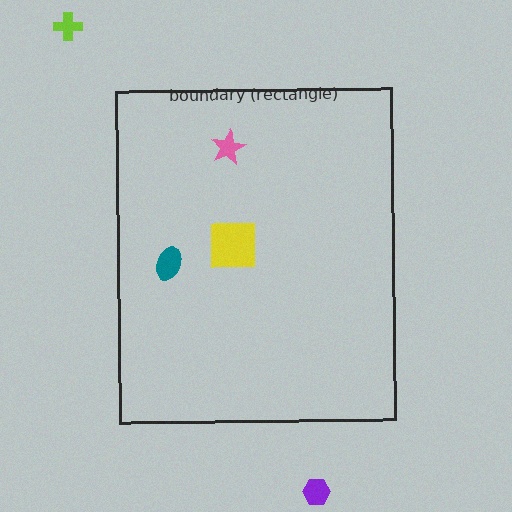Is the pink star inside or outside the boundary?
Inside.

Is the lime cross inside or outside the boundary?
Outside.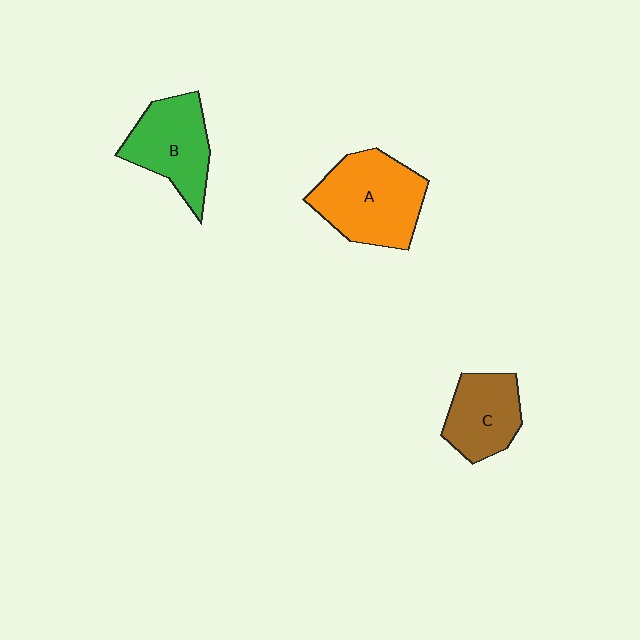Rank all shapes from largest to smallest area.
From largest to smallest: A (orange), B (green), C (brown).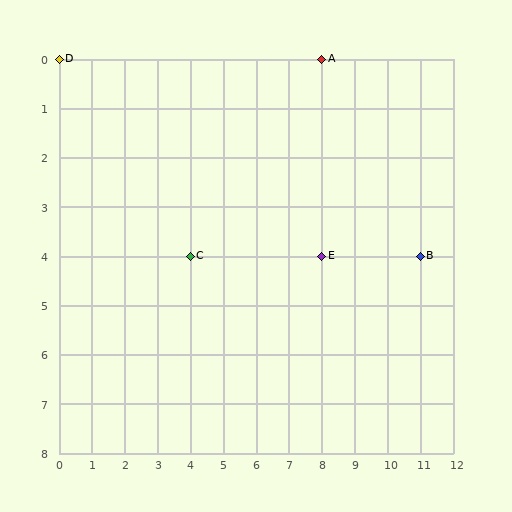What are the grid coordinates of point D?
Point D is at grid coordinates (0, 0).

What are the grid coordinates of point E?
Point E is at grid coordinates (8, 4).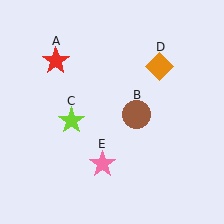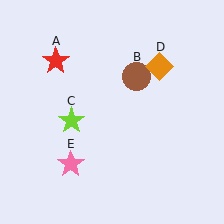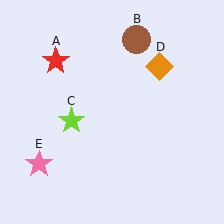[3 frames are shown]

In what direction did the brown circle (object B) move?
The brown circle (object B) moved up.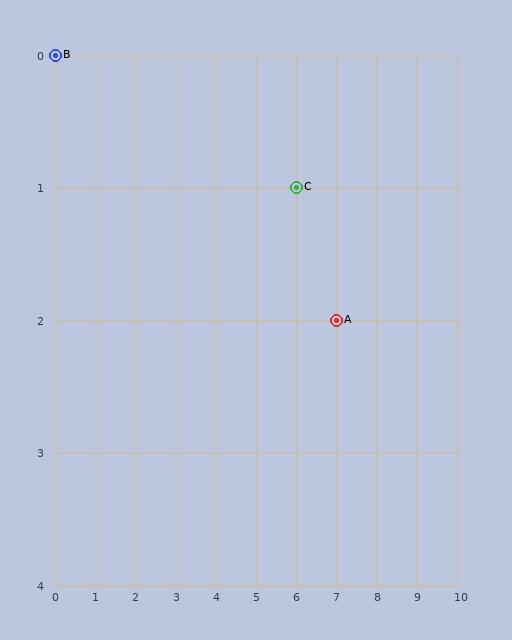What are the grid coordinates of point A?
Point A is at grid coordinates (7, 2).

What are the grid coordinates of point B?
Point B is at grid coordinates (0, 0).